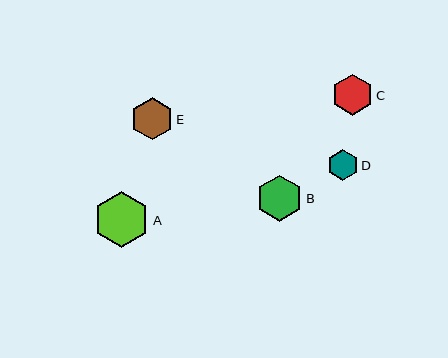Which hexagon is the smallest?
Hexagon D is the smallest with a size of approximately 31 pixels.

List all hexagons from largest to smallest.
From largest to smallest: A, B, E, C, D.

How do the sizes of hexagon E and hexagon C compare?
Hexagon E and hexagon C are approximately the same size.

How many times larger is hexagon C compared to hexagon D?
Hexagon C is approximately 1.3 times the size of hexagon D.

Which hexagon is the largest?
Hexagon A is the largest with a size of approximately 56 pixels.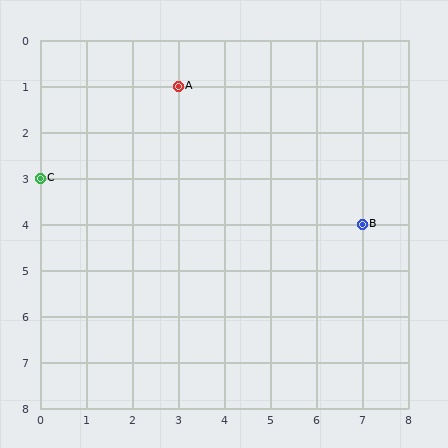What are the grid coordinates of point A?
Point A is at grid coordinates (3, 1).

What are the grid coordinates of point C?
Point C is at grid coordinates (0, 3).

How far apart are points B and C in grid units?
Points B and C are 7 columns and 1 row apart (about 7.1 grid units diagonally).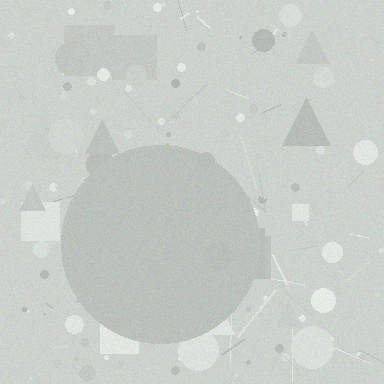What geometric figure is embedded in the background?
A circle is embedded in the background.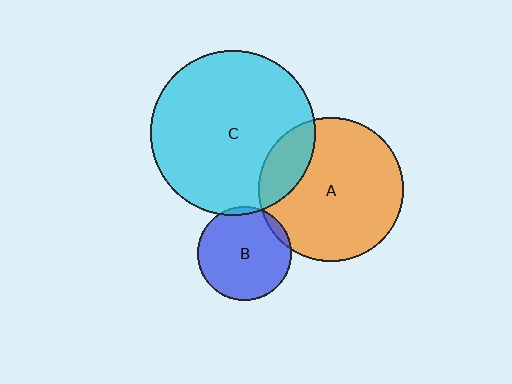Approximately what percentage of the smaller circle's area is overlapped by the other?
Approximately 20%.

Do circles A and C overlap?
Yes.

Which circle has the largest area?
Circle C (cyan).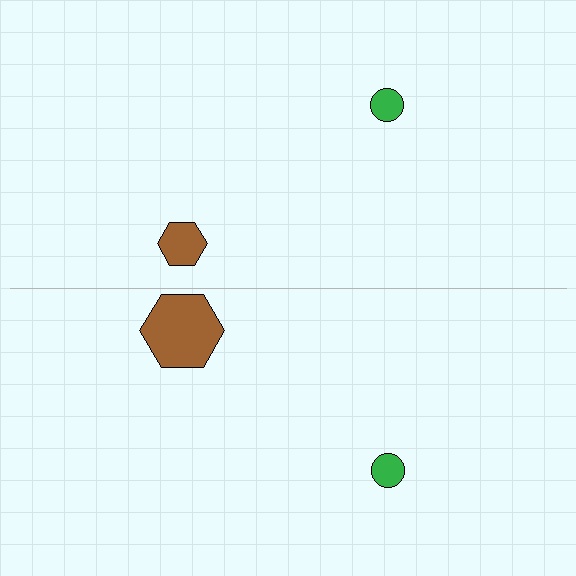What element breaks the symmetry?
The brown hexagon on the bottom side has a different size than its mirror counterpart.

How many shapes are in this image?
There are 4 shapes in this image.